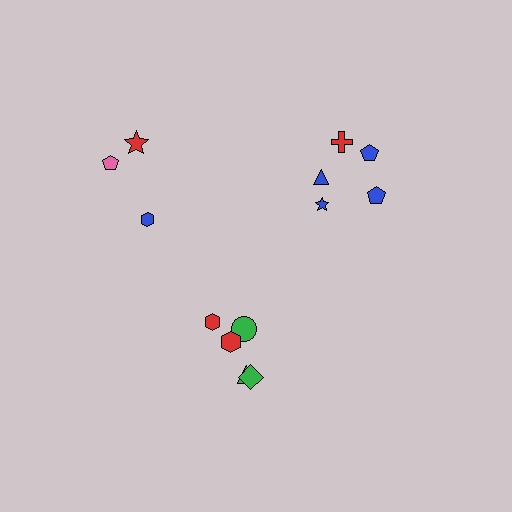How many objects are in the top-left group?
There are 3 objects.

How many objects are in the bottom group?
There are 5 objects.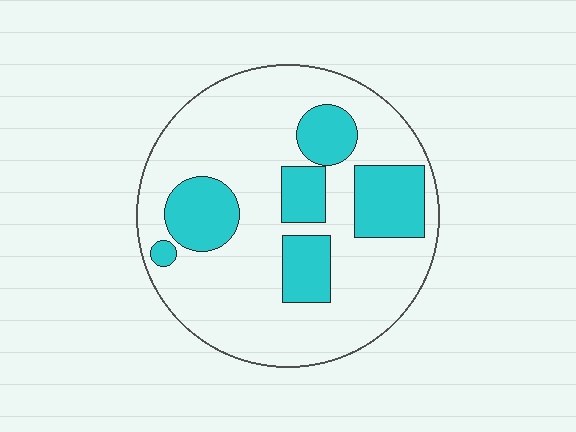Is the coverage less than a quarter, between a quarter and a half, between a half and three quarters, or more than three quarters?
Between a quarter and a half.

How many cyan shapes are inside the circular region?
6.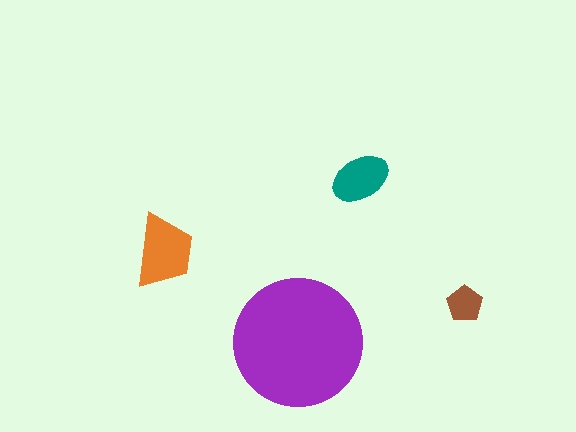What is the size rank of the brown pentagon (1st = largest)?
4th.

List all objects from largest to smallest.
The purple circle, the orange trapezoid, the teal ellipse, the brown pentagon.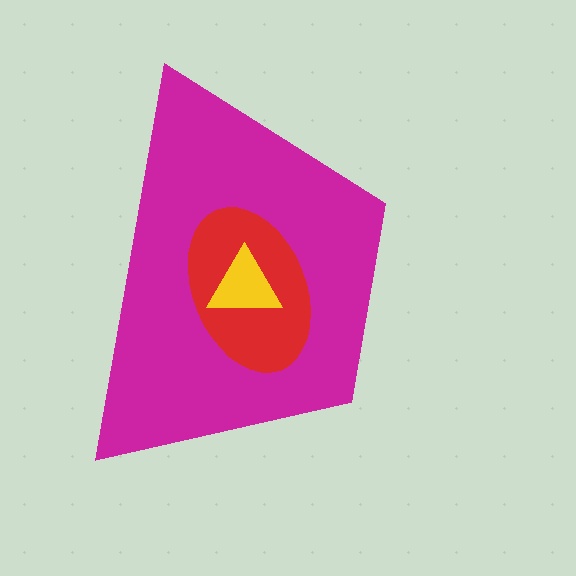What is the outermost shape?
The magenta trapezoid.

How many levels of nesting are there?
3.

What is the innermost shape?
The yellow triangle.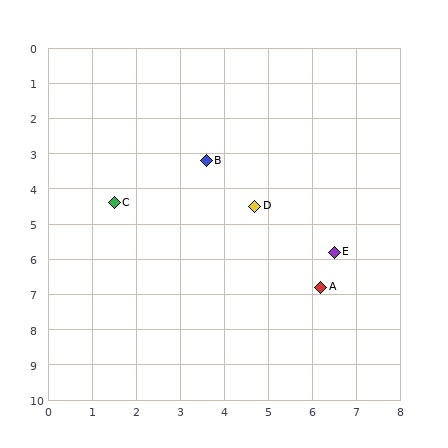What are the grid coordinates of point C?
Point C is at approximately (1.5, 4.4).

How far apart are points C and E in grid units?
Points C and E are about 5.2 grid units apart.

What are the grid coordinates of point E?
Point E is at approximately (6.5, 5.8).